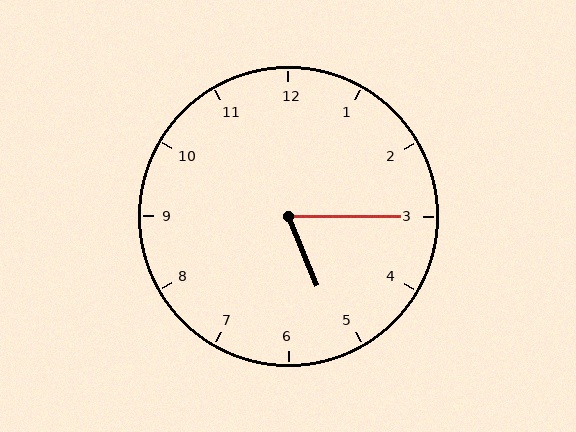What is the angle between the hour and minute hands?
Approximately 68 degrees.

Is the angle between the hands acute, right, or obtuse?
It is acute.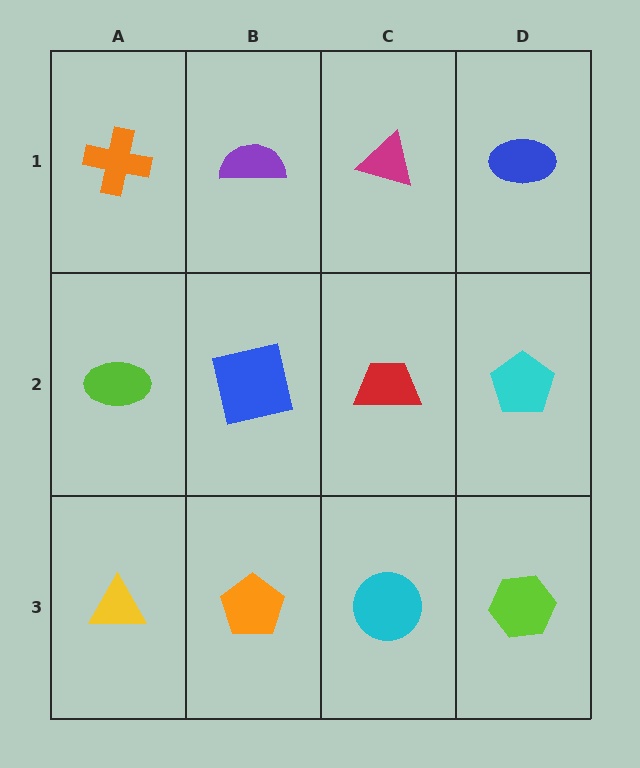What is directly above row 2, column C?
A magenta triangle.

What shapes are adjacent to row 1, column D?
A cyan pentagon (row 2, column D), a magenta triangle (row 1, column C).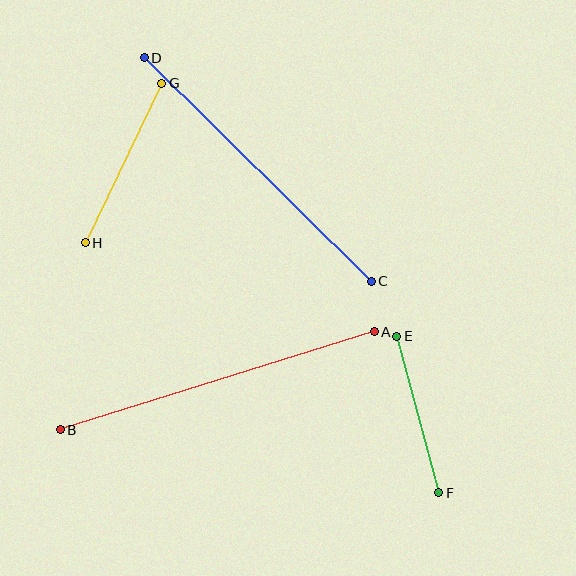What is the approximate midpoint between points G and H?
The midpoint is at approximately (124, 163) pixels.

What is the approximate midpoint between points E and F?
The midpoint is at approximately (418, 414) pixels.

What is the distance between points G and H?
The distance is approximately 177 pixels.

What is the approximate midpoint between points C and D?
The midpoint is at approximately (258, 170) pixels.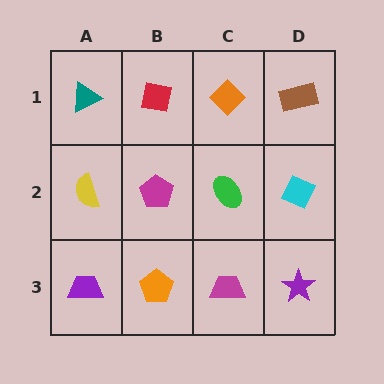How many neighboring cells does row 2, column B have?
4.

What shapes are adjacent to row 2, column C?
An orange diamond (row 1, column C), a magenta trapezoid (row 3, column C), a magenta pentagon (row 2, column B), a cyan diamond (row 2, column D).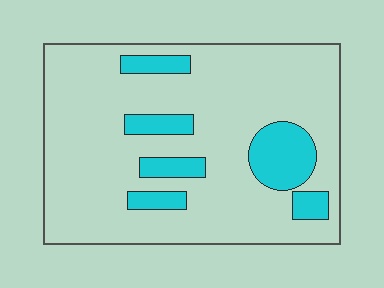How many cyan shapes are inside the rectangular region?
6.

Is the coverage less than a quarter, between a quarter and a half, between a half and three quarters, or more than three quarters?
Less than a quarter.